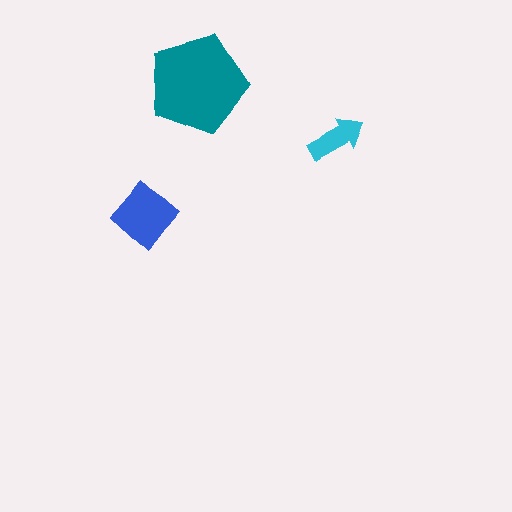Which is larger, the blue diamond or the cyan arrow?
The blue diamond.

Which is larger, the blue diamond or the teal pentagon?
The teal pentagon.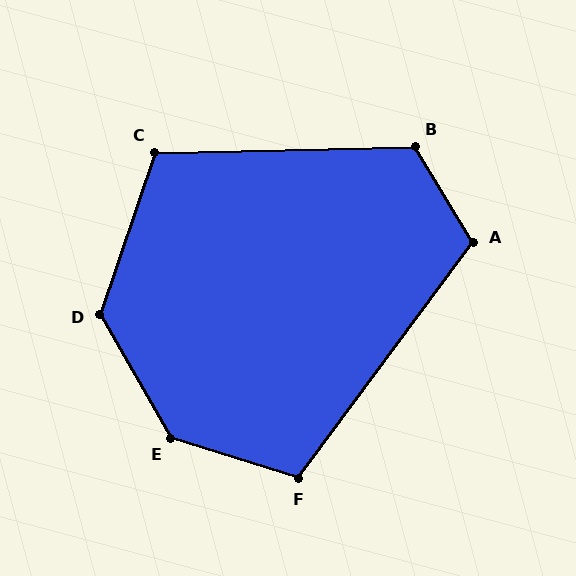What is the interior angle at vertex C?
Approximately 110 degrees (obtuse).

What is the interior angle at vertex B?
Approximately 120 degrees (obtuse).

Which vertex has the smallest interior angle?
F, at approximately 109 degrees.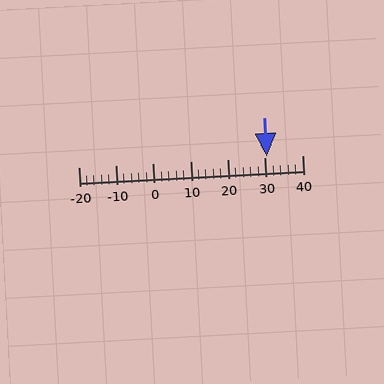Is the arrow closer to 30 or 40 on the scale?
The arrow is closer to 30.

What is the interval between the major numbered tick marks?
The major tick marks are spaced 10 units apart.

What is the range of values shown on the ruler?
The ruler shows values from -20 to 40.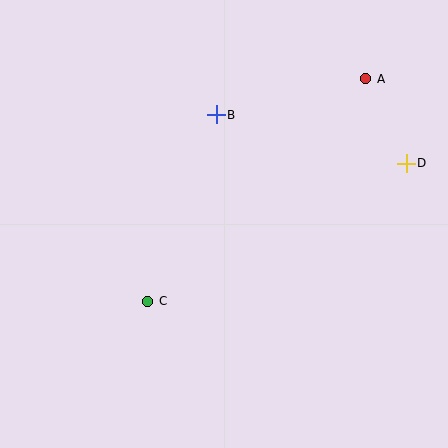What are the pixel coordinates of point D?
Point D is at (406, 163).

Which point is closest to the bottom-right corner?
Point D is closest to the bottom-right corner.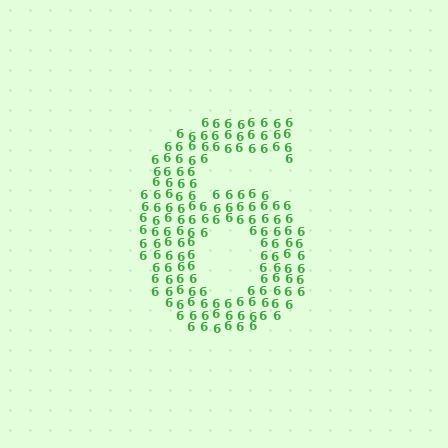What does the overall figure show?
The overall figure shows the digit 6.